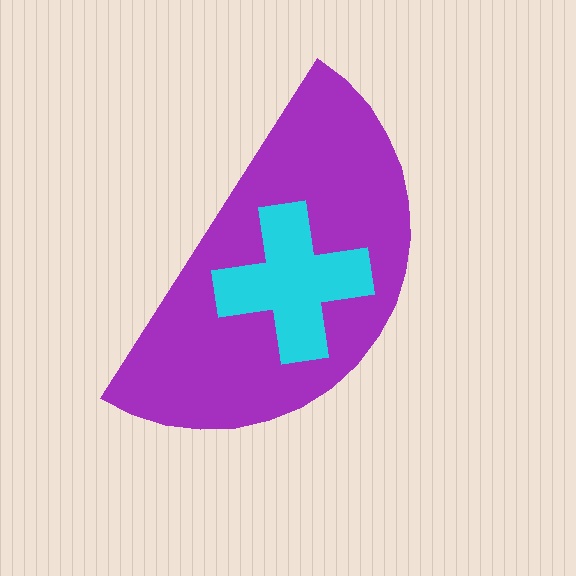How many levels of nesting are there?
2.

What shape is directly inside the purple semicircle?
The cyan cross.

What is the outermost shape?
The purple semicircle.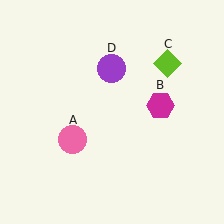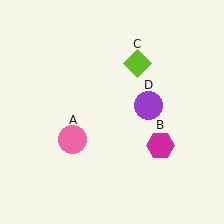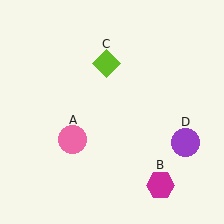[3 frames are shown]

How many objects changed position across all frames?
3 objects changed position: magenta hexagon (object B), lime diamond (object C), purple circle (object D).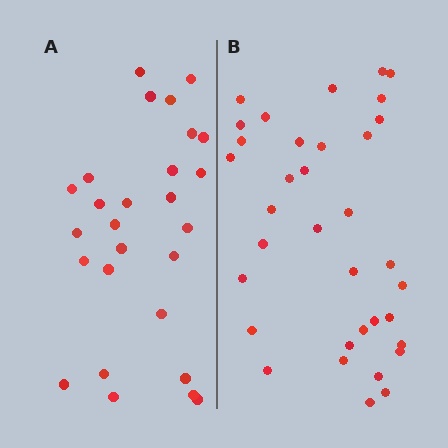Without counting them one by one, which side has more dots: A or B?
Region B (the right region) has more dots.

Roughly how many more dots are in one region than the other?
Region B has roughly 8 or so more dots than region A.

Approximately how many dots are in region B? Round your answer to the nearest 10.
About 40 dots. (The exact count is 35, which rounds to 40.)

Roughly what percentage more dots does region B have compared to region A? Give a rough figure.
About 30% more.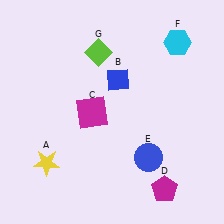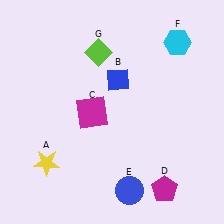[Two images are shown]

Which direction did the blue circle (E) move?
The blue circle (E) moved down.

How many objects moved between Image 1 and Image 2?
1 object moved between the two images.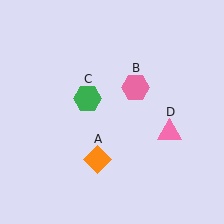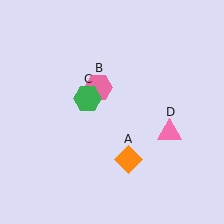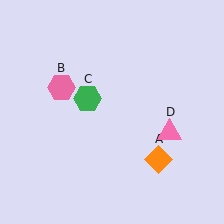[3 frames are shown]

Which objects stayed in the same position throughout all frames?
Green hexagon (object C) and pink triangle (object D) remained stationary.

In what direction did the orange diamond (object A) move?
The orange diamond (object A) moved right.